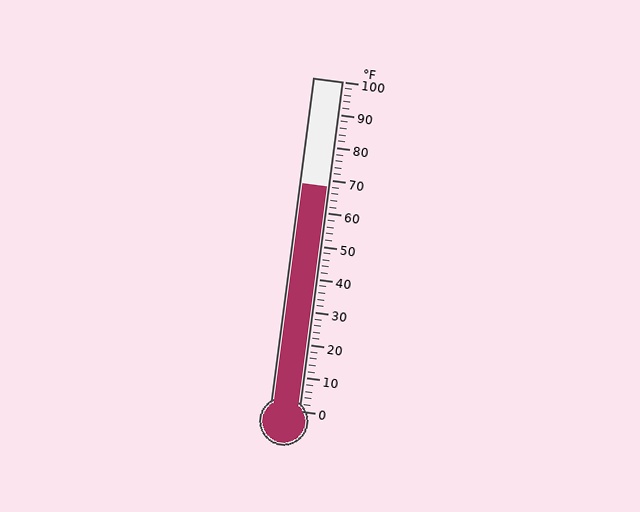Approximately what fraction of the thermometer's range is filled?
The thermometer is filled to approximately 70% of its range.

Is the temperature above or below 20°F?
The temperature is above 20°F.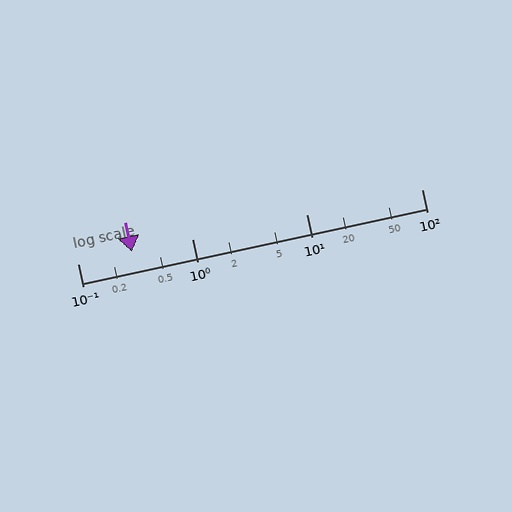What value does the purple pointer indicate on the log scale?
The pointer indicates approximately 0.3.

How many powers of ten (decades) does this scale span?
The scale spans 3 decades, from 0.1 to 100.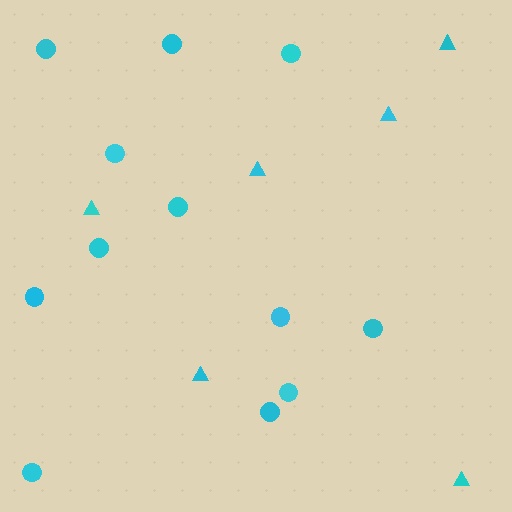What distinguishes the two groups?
There are 2 groups: one group of triangles (6) and one group of circles (12).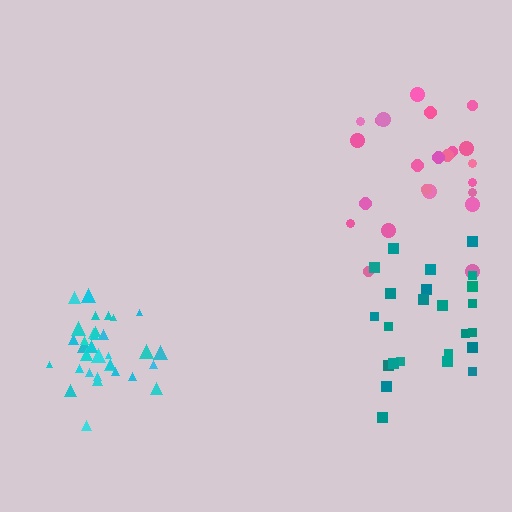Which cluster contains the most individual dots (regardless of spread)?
Cyan (33).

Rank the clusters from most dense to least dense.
cyan, teal, pink.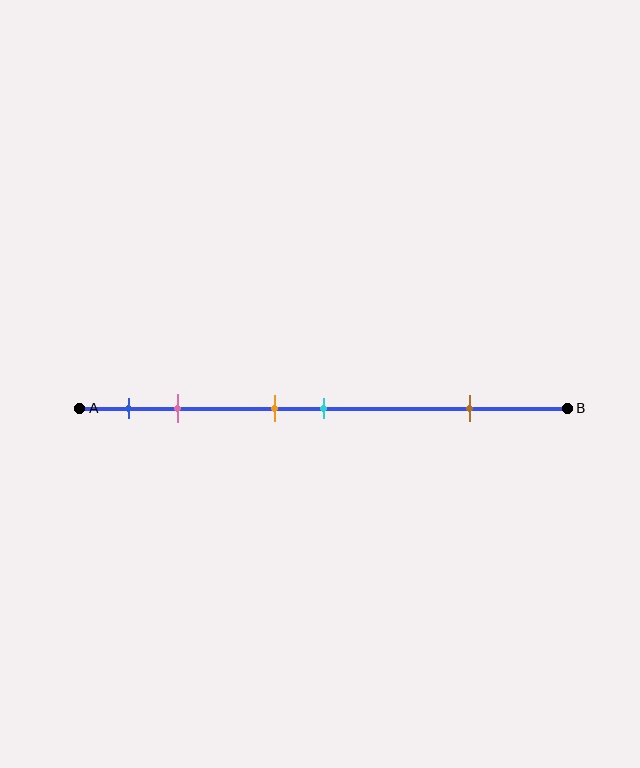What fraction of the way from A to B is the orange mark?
The orange mark is approximately 40% (0.4) of the way from A to B.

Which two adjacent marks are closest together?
The orange and cyan marks are the closest adjacent pair.